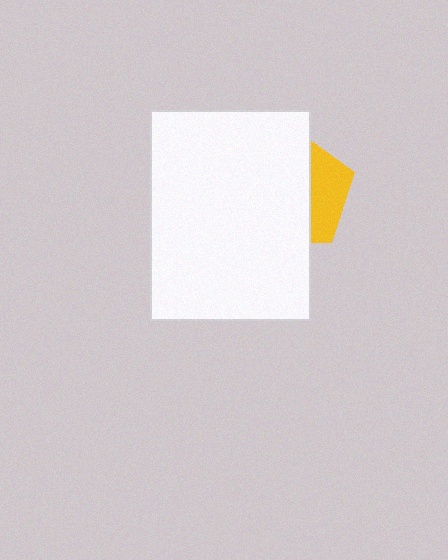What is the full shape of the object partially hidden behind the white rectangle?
The partially hidden object is a yellow pentagon.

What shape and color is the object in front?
The object in front is a white rectangle.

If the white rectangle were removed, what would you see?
You would see the complete yellow pentagon.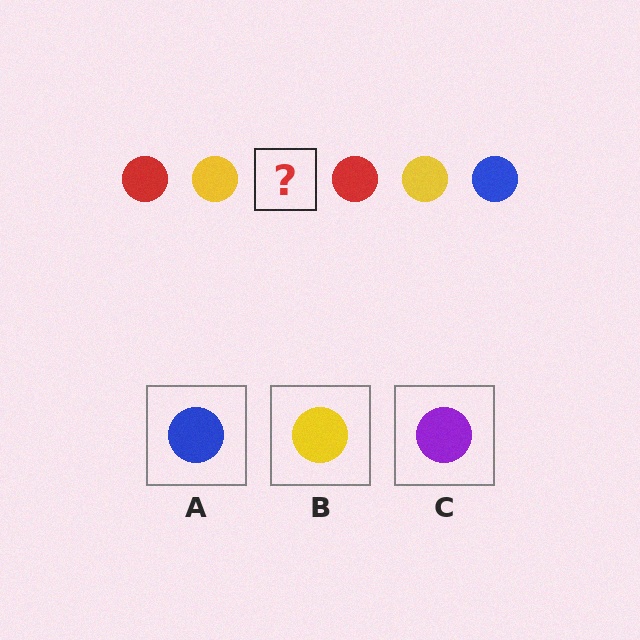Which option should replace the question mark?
Option A.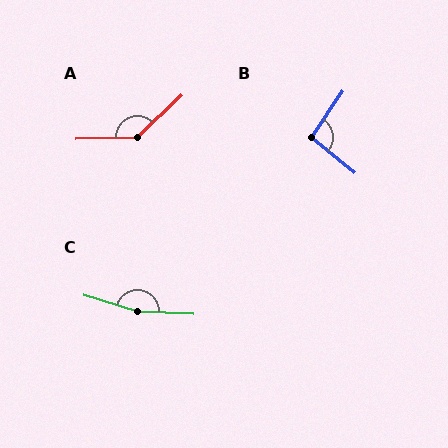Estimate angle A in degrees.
Approximately 138 degrees.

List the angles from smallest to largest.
B (95°), A (138°), C (165°).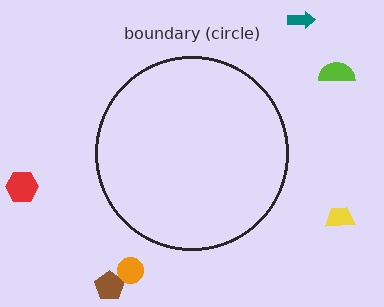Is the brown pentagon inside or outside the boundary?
Outside.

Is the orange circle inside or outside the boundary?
Outside.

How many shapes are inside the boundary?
0 inside, 6 outside.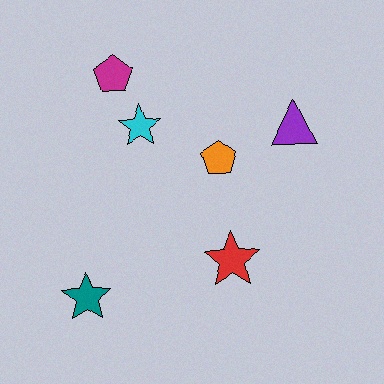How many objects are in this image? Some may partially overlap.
There are 6 objects.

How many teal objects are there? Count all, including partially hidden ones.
There is 1 teal object.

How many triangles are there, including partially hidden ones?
There is 1 triangle.